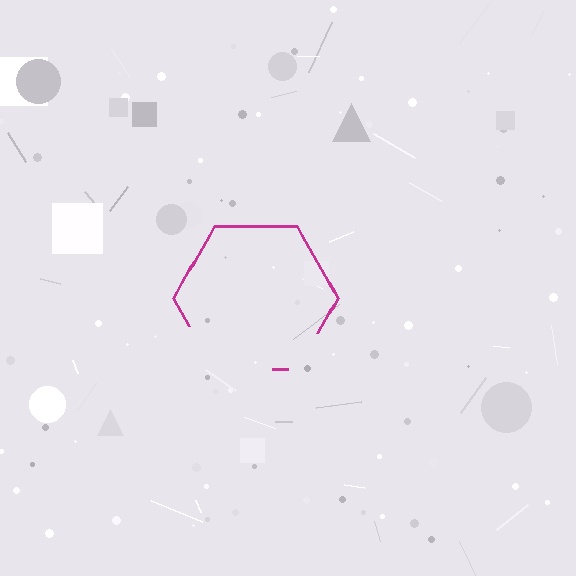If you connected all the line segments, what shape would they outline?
They would outline a hexagon.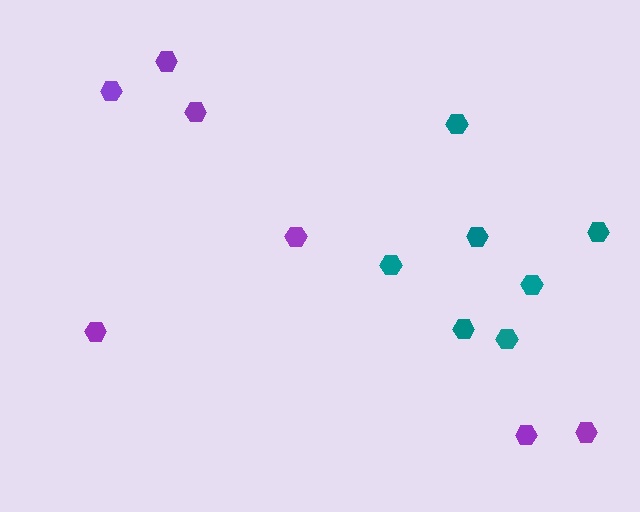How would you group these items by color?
There are 2 groups: one group of purple hexagons (7) and one group of teal hexagons (7).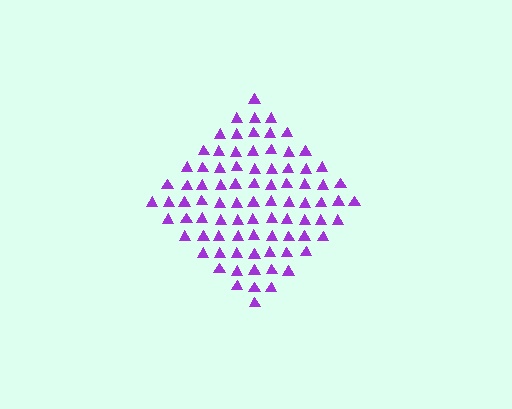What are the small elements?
The small elements are triangles.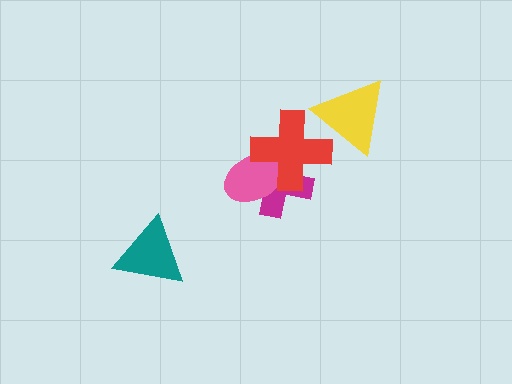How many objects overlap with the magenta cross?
2 objects overlap with the magenta cross.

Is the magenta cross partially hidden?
Yes, it is partially covered by another shape.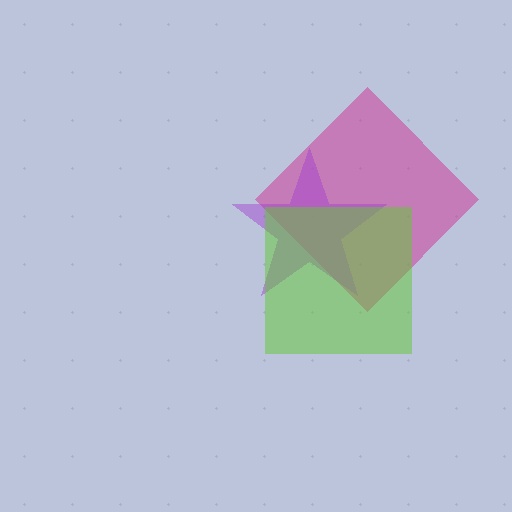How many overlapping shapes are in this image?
There are 3 overlapping shapes in the image.